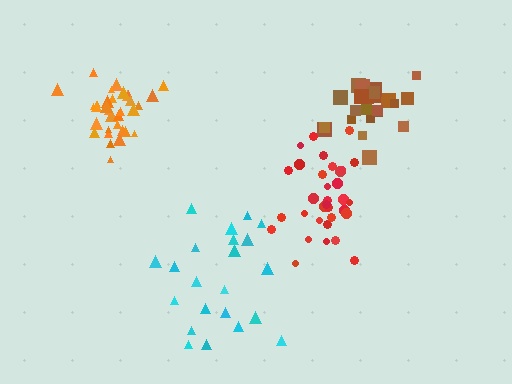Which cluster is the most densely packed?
Orange.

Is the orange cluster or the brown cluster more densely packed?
Orange.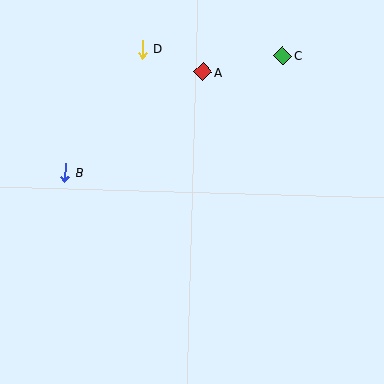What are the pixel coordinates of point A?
Point A is at (203, 72).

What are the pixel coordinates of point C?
Point C is at (283, 56).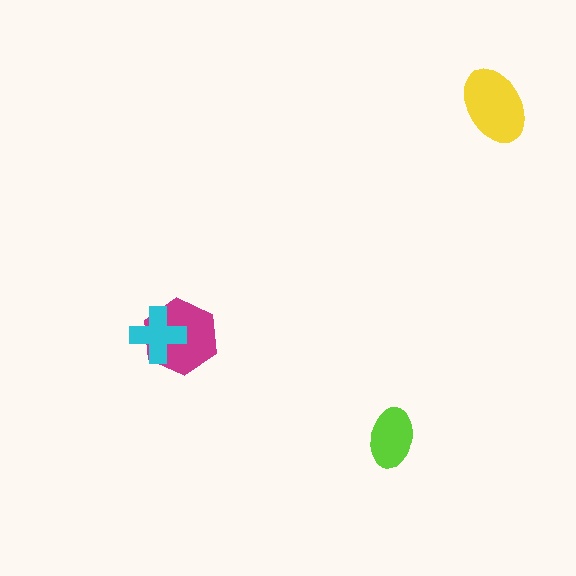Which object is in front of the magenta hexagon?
The cyan cross is in front of the magenta hexagon.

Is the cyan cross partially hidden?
No, no other shape covers it.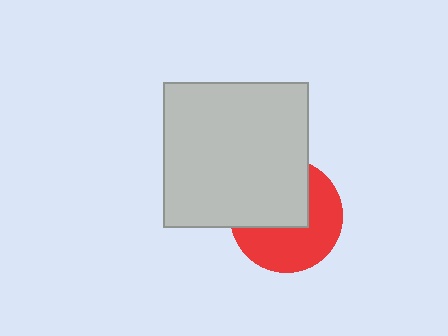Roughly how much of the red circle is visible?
About half of it is visible (roughly 53%).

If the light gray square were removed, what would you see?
You would see the complete red circle.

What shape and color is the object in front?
The object in front is a light gray square.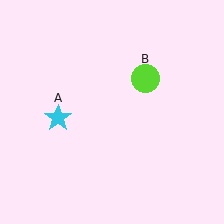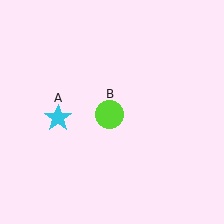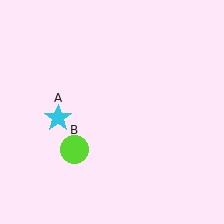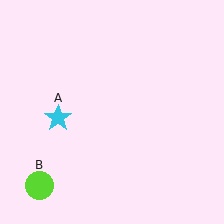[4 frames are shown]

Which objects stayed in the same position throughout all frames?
Cyan star (object A) remained stationary.